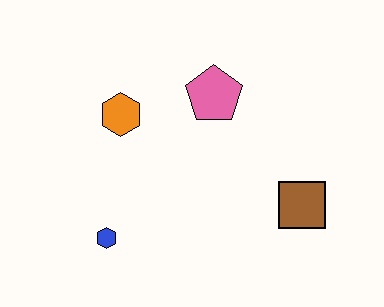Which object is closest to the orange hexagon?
The pink pentagon is closest to the orange hexagon.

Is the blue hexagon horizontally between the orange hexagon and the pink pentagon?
No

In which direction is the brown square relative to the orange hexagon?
The brown square is to the right of the orange hexagon.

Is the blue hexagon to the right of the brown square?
No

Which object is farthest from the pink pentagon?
The blue hexagon is farthest from the pink pentagon.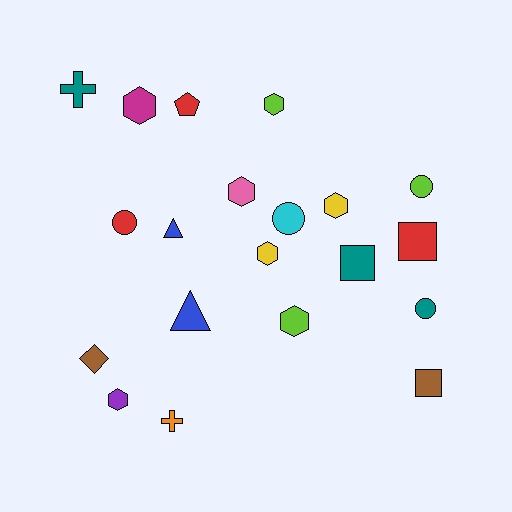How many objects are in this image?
There are 20 objects.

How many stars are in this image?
There are no stars.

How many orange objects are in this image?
There is 1 orange object.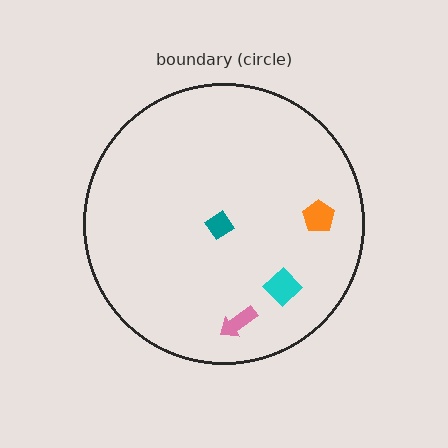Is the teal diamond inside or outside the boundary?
Inside.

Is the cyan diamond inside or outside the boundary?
Inside.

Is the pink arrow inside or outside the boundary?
Inside.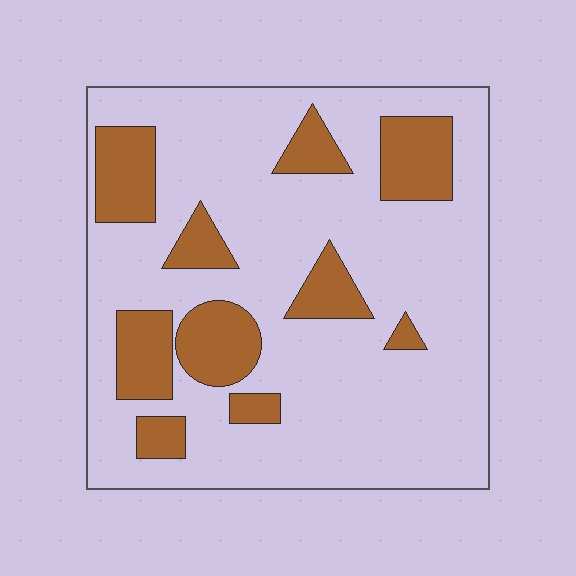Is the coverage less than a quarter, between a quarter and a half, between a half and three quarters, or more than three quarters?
Less than a quarter.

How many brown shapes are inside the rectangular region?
10.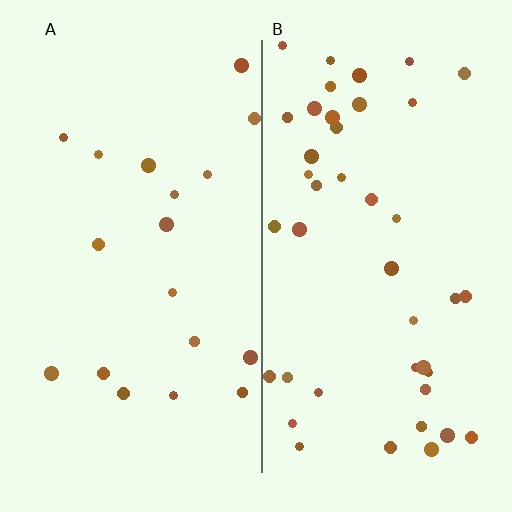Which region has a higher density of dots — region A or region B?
B (the right).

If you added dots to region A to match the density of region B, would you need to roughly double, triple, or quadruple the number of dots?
Approximately double.